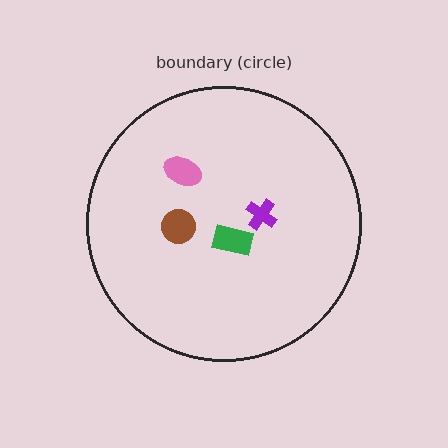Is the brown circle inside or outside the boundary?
Inside.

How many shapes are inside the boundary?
4 inside, 0 outside.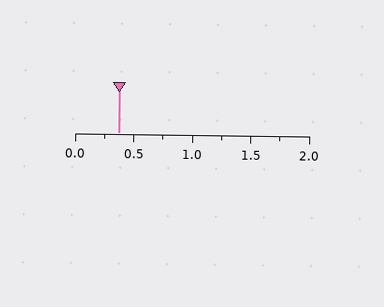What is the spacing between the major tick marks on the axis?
The major ticks are spaced 0.5 apart.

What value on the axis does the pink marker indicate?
The marker indicates approximately 0.38.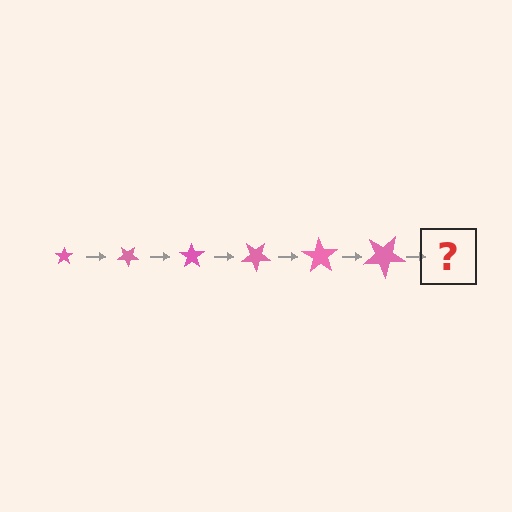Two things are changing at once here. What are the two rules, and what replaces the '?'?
The two rules are that the star grows larger each step and it rotates 35 degrees each step. The '?' should be a star, larger than the previous one and rotated 210 degrees from the start.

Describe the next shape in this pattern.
It should be a star, larger than the previous one and rotated 210 degrees from the start.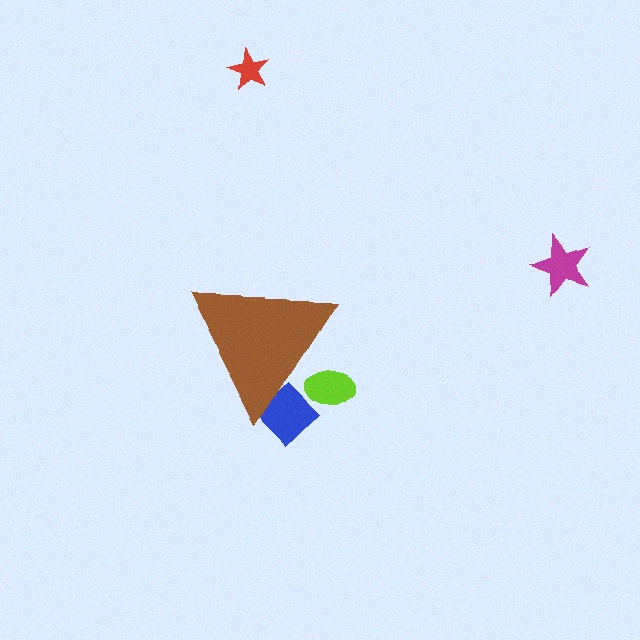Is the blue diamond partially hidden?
Yes, the blue diamond is partially hidden behind the brown triangle.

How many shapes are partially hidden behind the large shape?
2 shapes are partially hidden.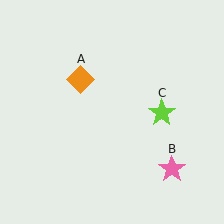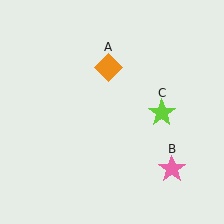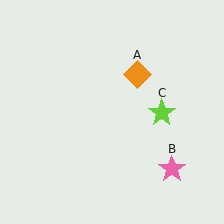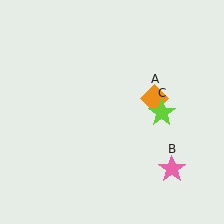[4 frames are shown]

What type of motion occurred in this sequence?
The orange diamond (object A) rotated clockwise around the center of the scene.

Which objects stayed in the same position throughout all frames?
Pink star (object B) and lime star (object C) remained stationary.